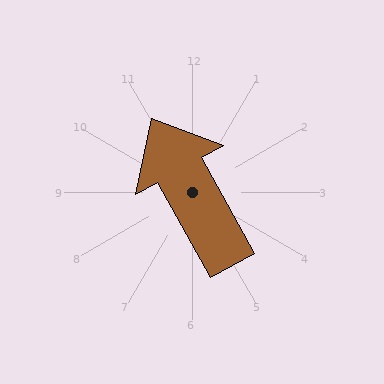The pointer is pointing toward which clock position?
Roughly 11 o'clock.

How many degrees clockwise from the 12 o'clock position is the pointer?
Approximately 331 degrees.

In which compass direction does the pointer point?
Northwest.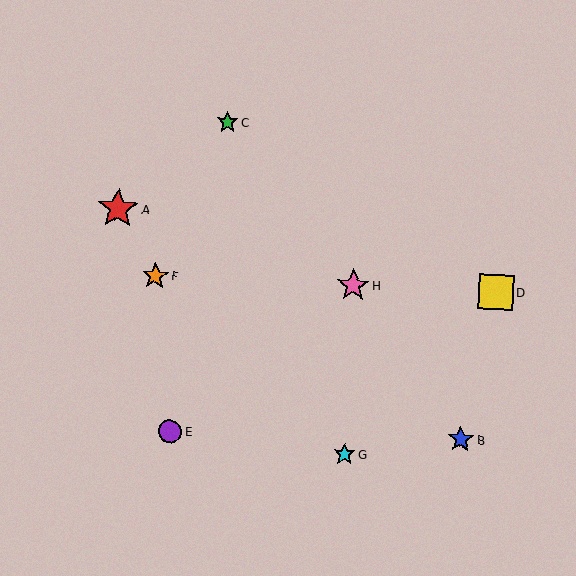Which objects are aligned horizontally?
Objects D, F, H are aligned horizontally.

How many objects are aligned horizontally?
3 objects (D, F, H) are aligned horizontally.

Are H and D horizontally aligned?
Yes, both are at y≈285.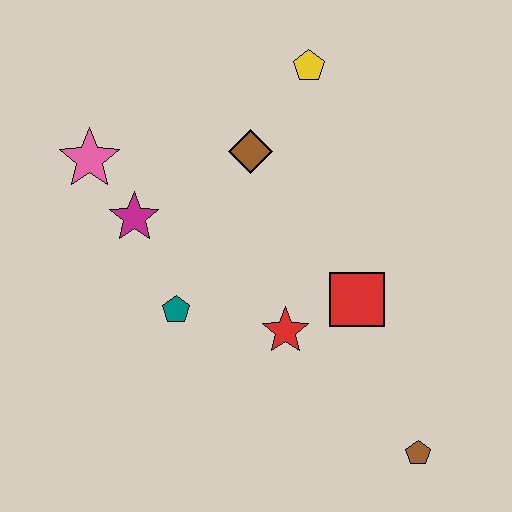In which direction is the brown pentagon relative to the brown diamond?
The brown pentagon is below the brown diamond.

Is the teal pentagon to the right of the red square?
No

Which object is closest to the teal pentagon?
The magenta star is closest to the teal pentagon.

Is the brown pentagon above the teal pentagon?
No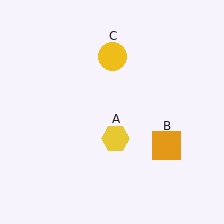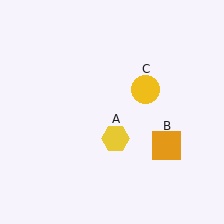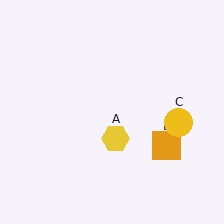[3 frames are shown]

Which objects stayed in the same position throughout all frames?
Yellow hexagon (object A) and orange square (object B) remained stationary.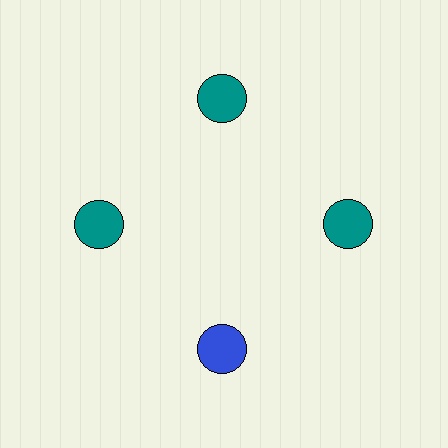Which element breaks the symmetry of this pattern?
The blue circle at roughly the 6 o'clock position breaks the symmetry. All other shapes are teal circles.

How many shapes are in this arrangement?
There are 4 shapes arranged in a ring pattern.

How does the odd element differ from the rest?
It has a different color: blue instead of teal.